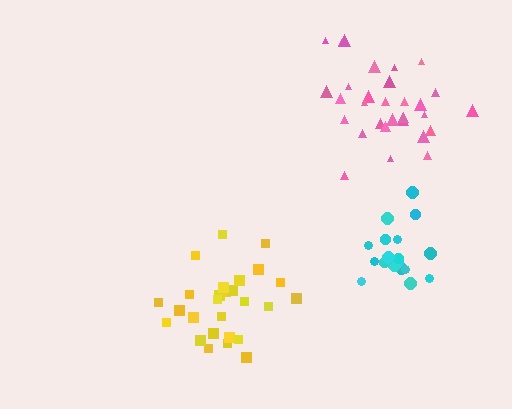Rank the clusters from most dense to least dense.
cyan, yellow, pink.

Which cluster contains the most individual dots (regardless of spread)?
Pink (30).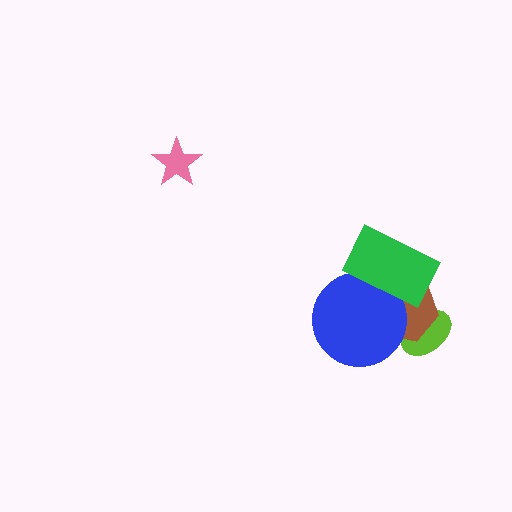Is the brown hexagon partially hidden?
Yes, it is partially covered by another shape.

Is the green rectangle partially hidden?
No, no other shape covers it.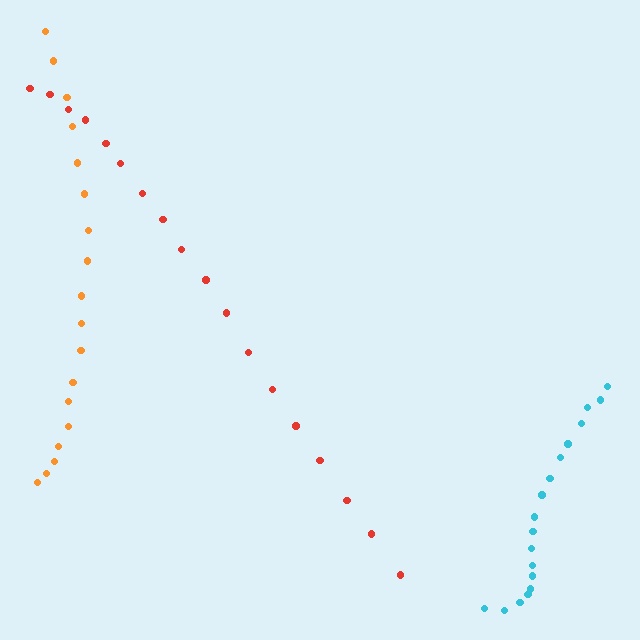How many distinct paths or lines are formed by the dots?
There are 3 distinct paths.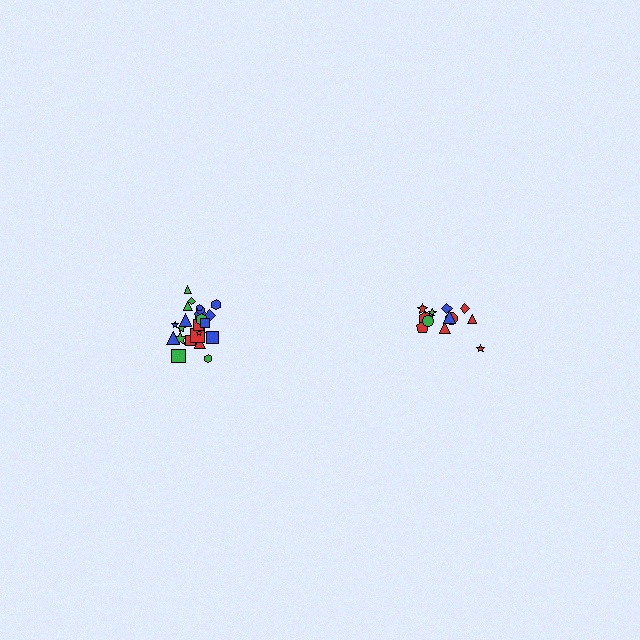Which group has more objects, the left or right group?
The left group.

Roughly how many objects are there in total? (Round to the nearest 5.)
Roughly 35 objects in total.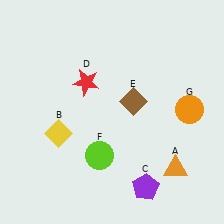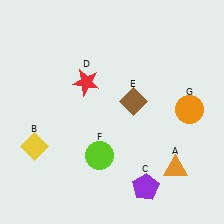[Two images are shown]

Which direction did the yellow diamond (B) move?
The yellow diamond (B) moved left.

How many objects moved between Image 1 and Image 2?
1 object moved between the two images.